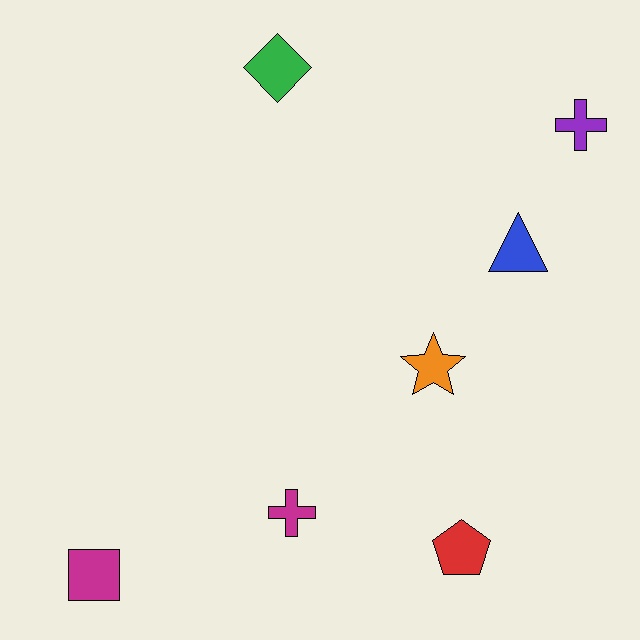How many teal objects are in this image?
There are no teal objects.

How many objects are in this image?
There are 7 objects.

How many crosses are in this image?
There are 2 crosses.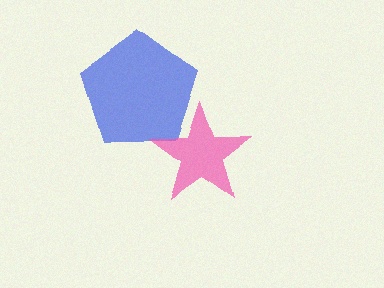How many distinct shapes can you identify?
There are 2 distinct shapes: a blue pentagon, a pink star.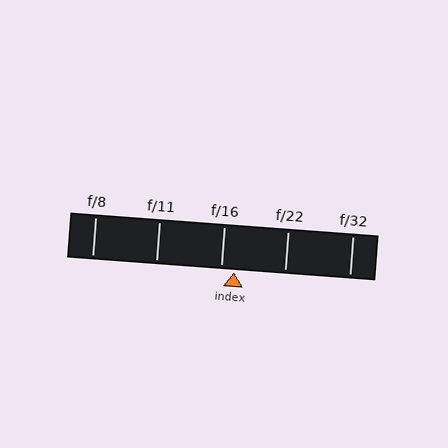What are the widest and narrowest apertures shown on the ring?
The widest aperture shown is f/8 and the narrowest is f/32.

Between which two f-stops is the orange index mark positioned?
The index mark is between f/16 and f/22.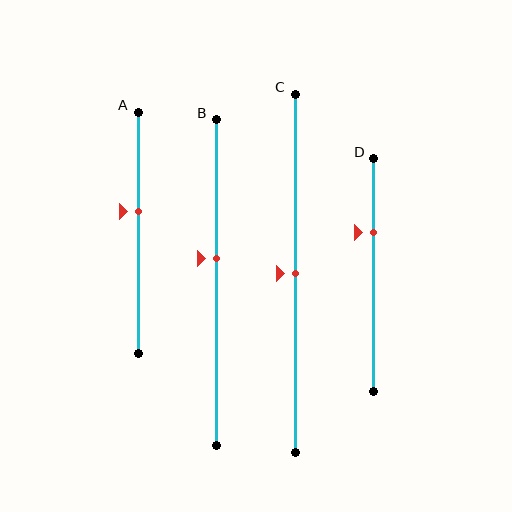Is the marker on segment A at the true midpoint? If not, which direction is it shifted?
No, the marker on segment A is shifted upward by about 9% of the segment length.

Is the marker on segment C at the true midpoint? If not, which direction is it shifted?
Yes, the marker on segment C is at the true midpoint.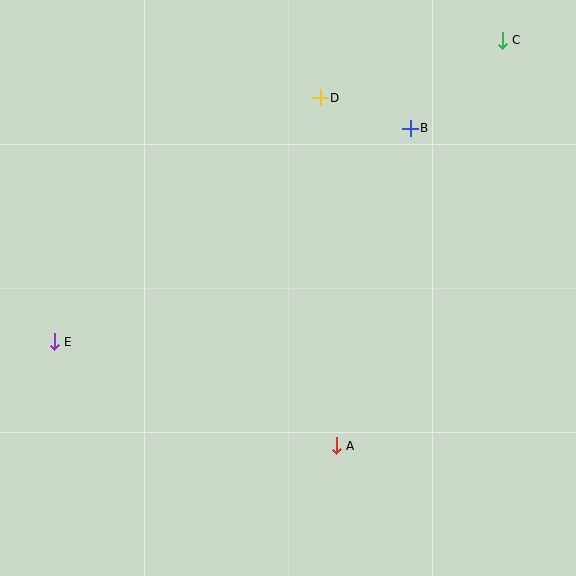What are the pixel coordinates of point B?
Point B is at (410, 128).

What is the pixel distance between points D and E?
The distance between D and E is 361 pixels.